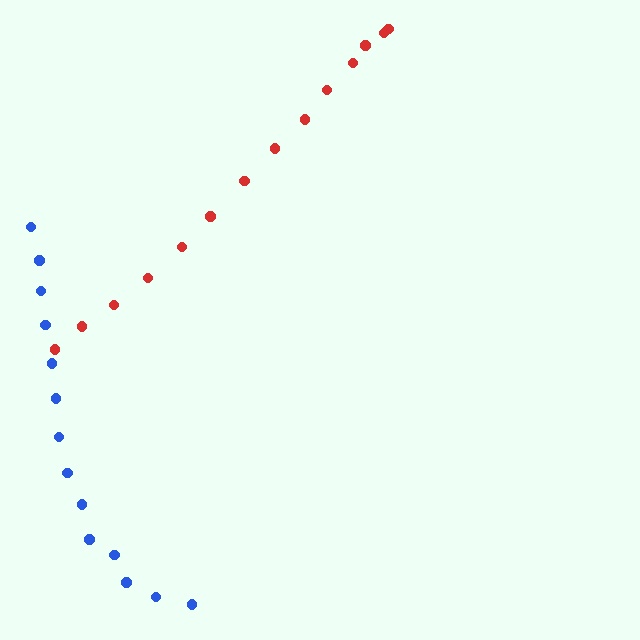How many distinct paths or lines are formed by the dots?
There are 2 distinct paths.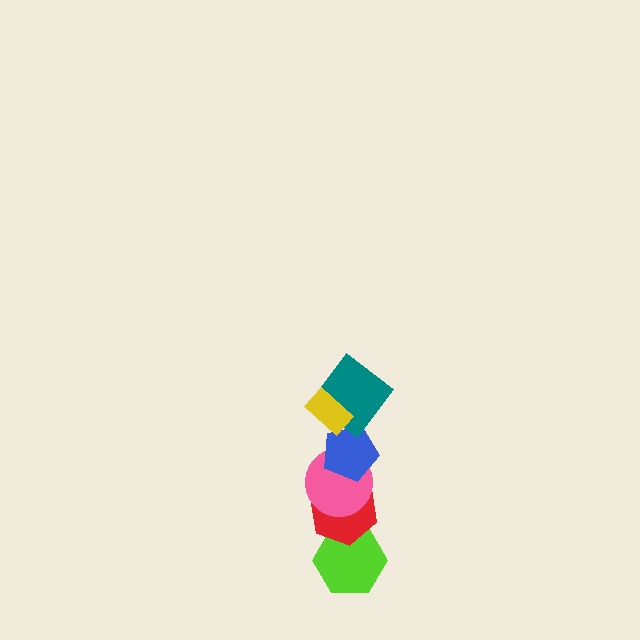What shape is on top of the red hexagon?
The pink circle is on top of the red hexagon.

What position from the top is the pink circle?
The pink circle is 4th from the top.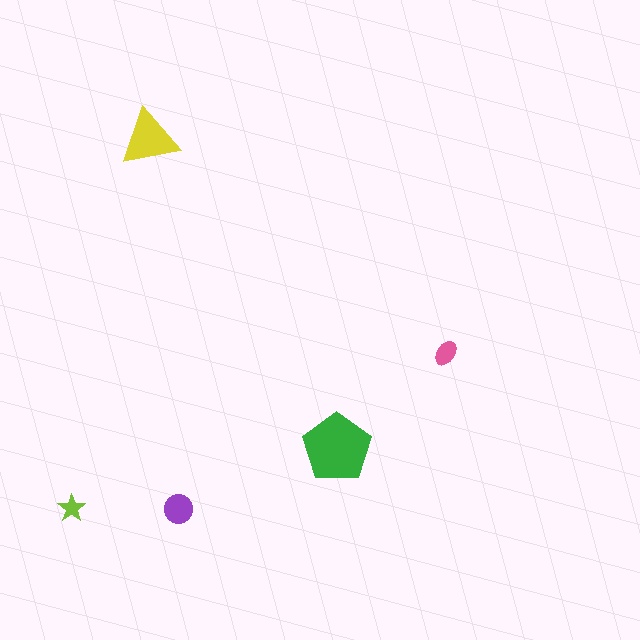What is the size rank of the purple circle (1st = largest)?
3rd.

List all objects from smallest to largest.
The lime star, the pink ellipse, the purple circle, the yellow triangle, the green pentagon.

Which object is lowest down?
The purple circle is bottommost.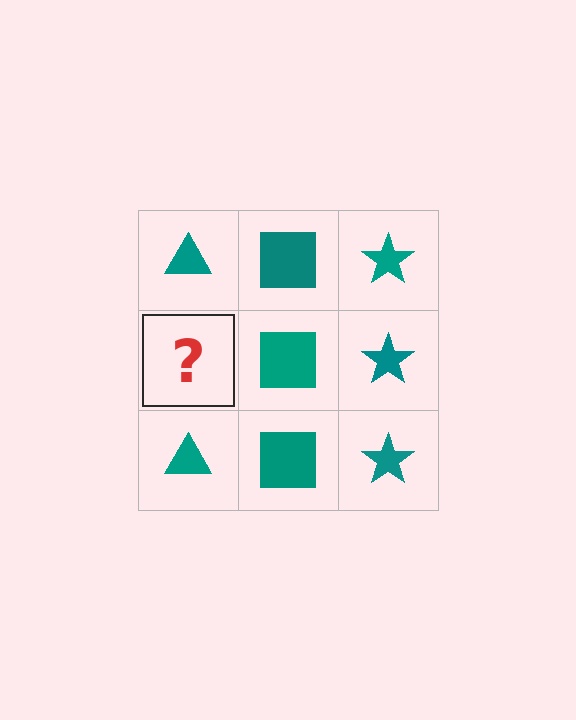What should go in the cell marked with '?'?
The missing cell should contain a teal triangle.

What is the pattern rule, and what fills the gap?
The rule is that each column has a consistent shape. The gap should be filled with a teal triangle.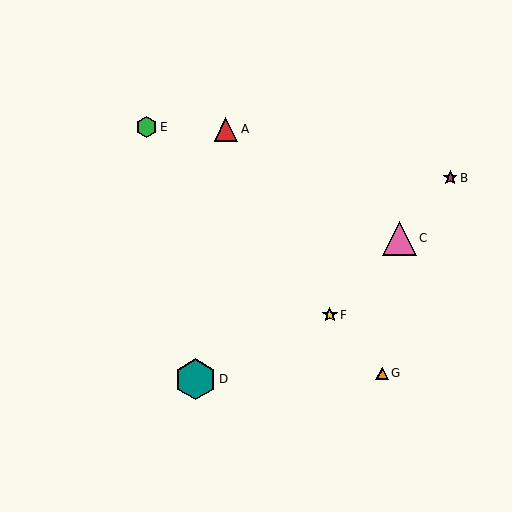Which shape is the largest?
The teal hexagon (labeled D) is the largest.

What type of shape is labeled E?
Shape E is a green hexagon.